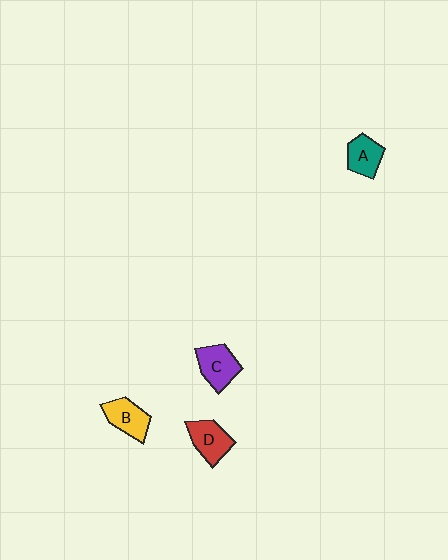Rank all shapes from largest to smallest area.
From largest to smallest: C (purple), D (red), B (yellow), A (teal).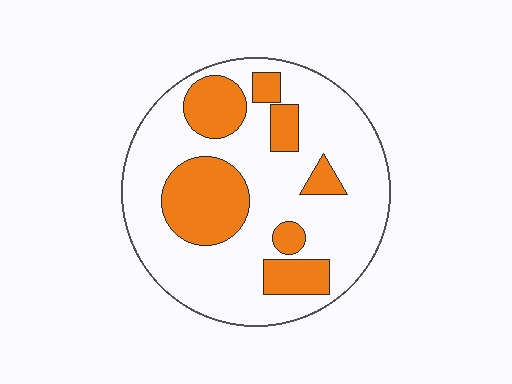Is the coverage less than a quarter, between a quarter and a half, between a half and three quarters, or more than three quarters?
Between a quarter and a half.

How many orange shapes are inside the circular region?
7.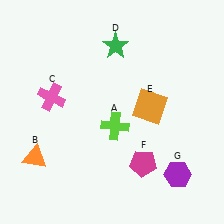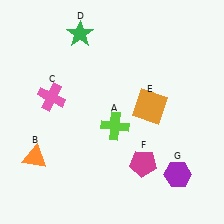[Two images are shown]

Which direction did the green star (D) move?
The green star (D) moved left.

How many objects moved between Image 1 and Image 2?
1 object moved between the two images.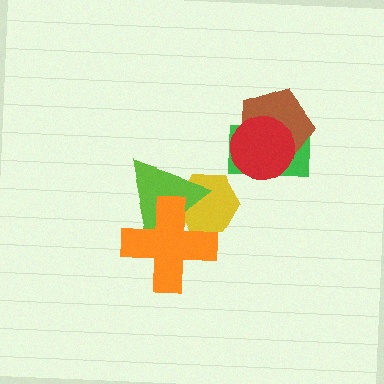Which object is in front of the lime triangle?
The orange cross is in front of the lime triangle.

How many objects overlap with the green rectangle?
2 objects overlap with the green rectangle.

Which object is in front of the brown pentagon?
The red circle is in front of the brown pentagon.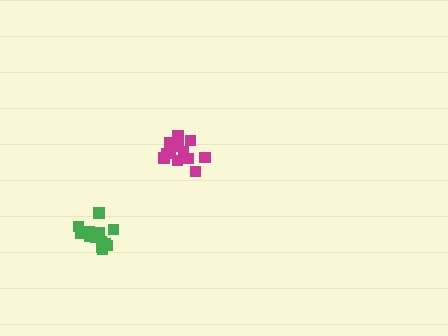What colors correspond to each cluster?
The clusters are colored: magenta, green.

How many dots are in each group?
Group 1: 12 dots, Group 2: 14 dots (26 total).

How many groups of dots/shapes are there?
There are 2 groups.